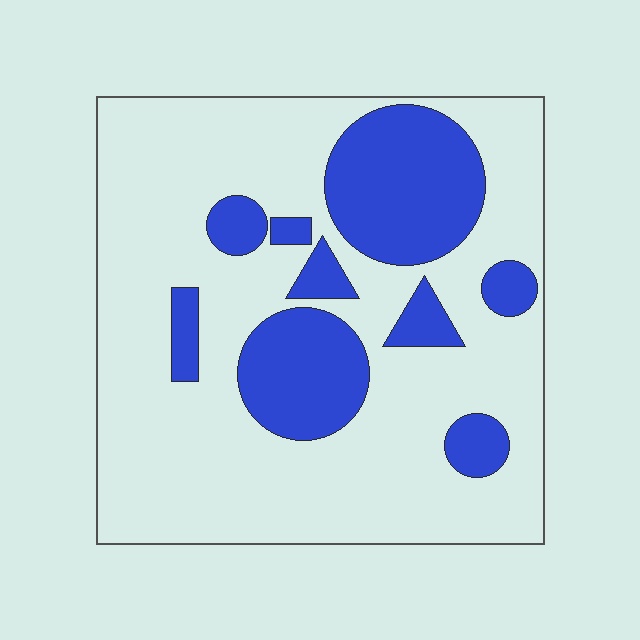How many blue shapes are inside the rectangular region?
9.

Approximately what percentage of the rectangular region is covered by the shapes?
Approximately 25%.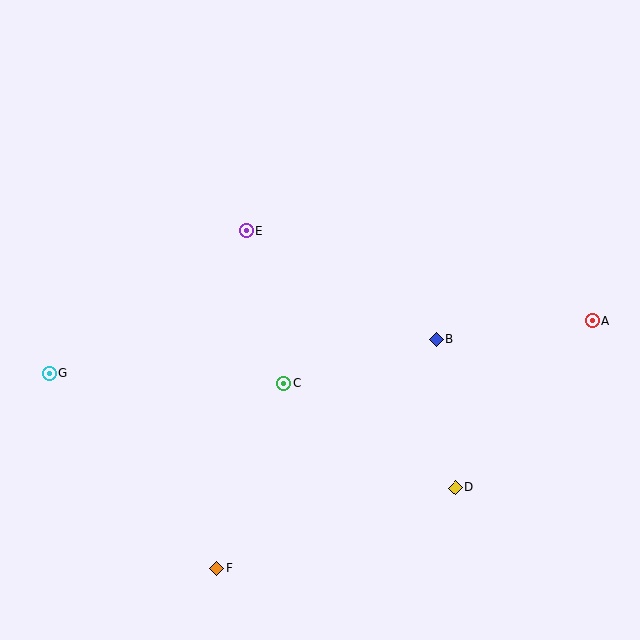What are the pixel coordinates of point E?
Point E is at (246, 231).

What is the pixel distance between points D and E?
The distance between D and E is 331 pixels.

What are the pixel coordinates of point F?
Point F is at (216, 568).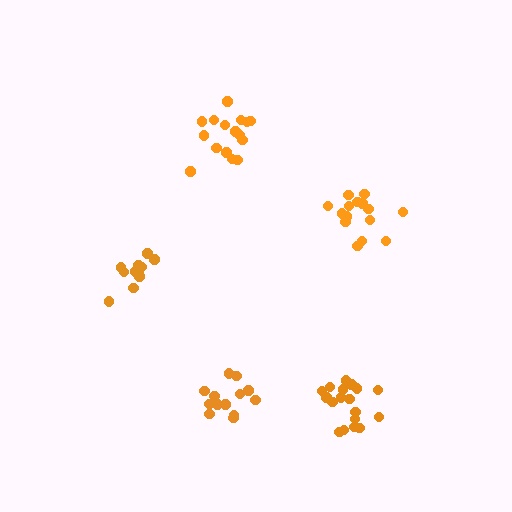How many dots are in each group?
Group 1: 15 dots, Group 2: 16 dots, Group 3: 18 dots, Group 4: 13 dots, Group 5: 12 dots (74 total).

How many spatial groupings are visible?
There are 5 spatial groupings.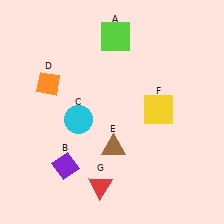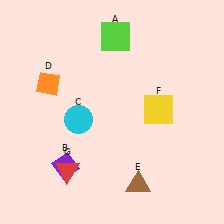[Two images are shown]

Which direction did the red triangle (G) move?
The red triangle (G) moved left.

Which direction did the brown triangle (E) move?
The brown triangle (E) moved down.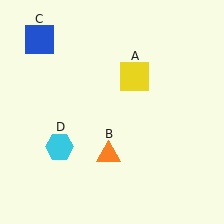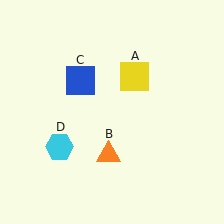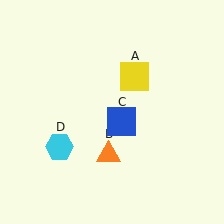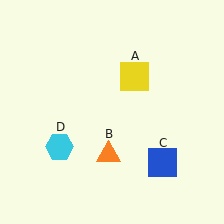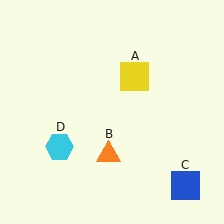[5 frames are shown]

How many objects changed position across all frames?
1 object changed position: blue square (object C).